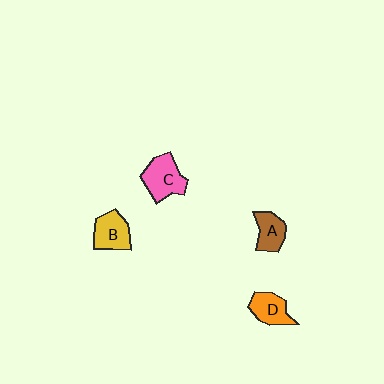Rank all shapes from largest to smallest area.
From largest to smallest: C (pink), B (yellow), D (orange), A (brown).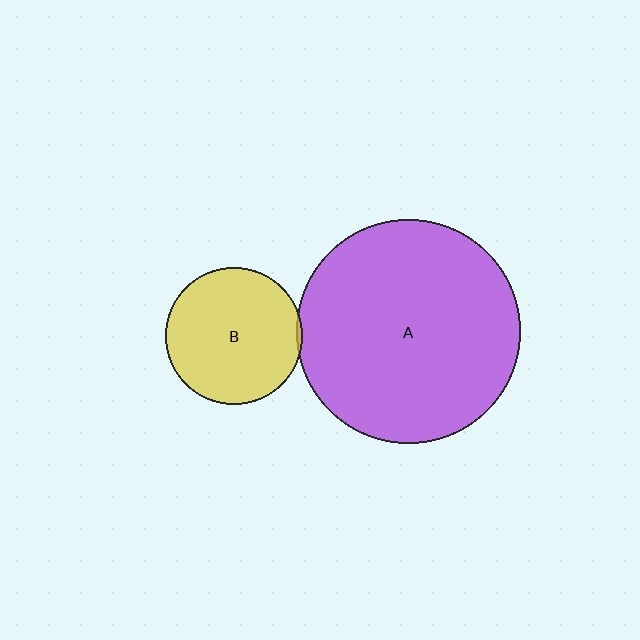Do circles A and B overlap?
Yes.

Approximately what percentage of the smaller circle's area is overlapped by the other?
Approximately 5%.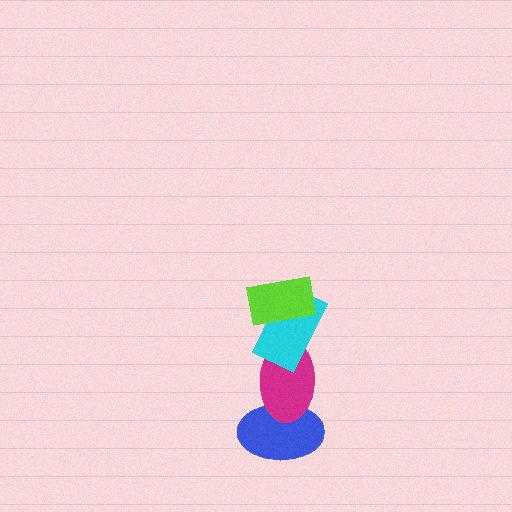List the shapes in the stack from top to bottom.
From top to bottom: the lime rectangle, the cyan rectangle, the magenta ellipse, the blue ellipse.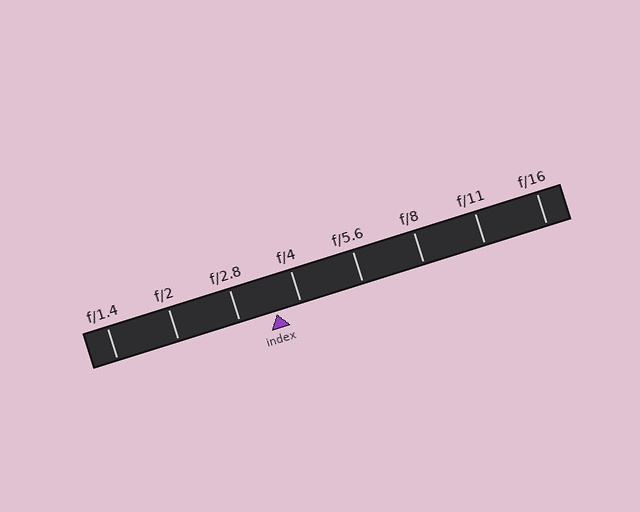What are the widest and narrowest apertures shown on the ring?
The widest aperture shown is f/1.4 and the narrowest is f/16.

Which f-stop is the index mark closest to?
The index mark is closest to f/4.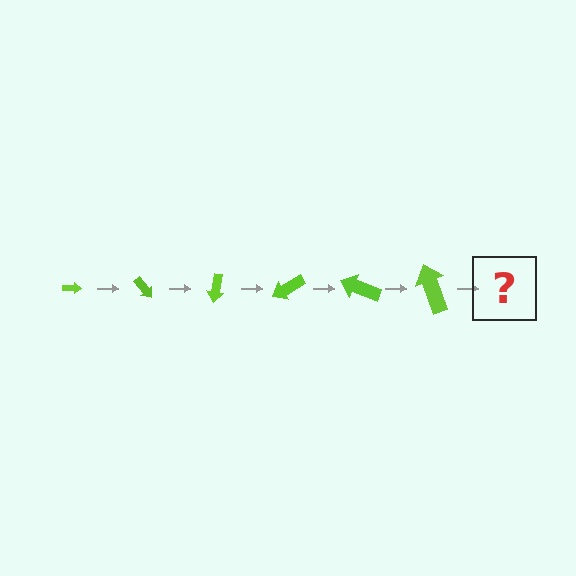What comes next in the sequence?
The next element should be an arrow, larger than the previous one and rotated 300 degrees from the start.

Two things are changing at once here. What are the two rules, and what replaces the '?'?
The two rules are that the arrow grows larger each step and it rotates 50 degrees each step. The '?' should be an arrow, larger than the previous one and rotated 300 degrees from the start.